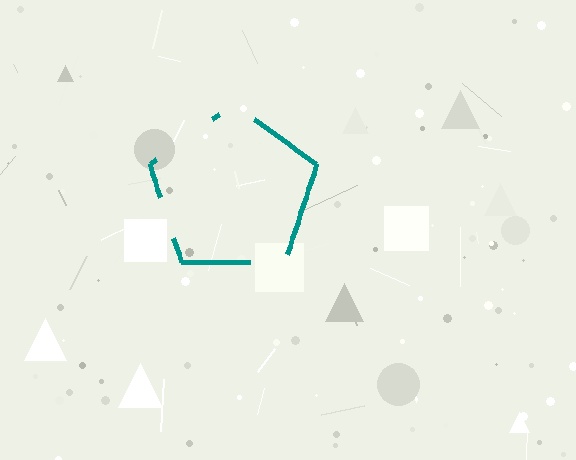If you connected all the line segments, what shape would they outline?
They would outline a pentagon.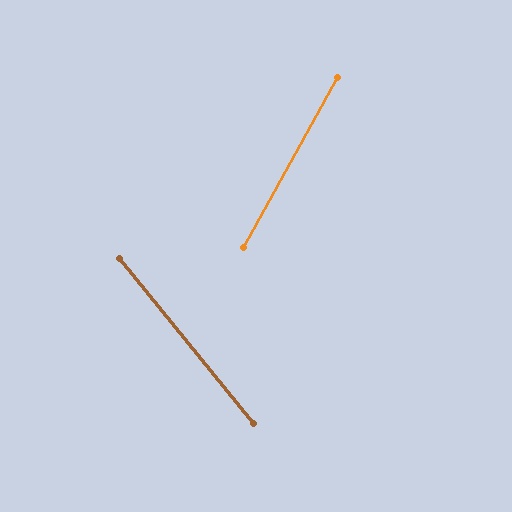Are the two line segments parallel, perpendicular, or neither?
Neither parallel nor perpendicular — they differ by about 68°.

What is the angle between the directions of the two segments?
Approximately 68 degrees.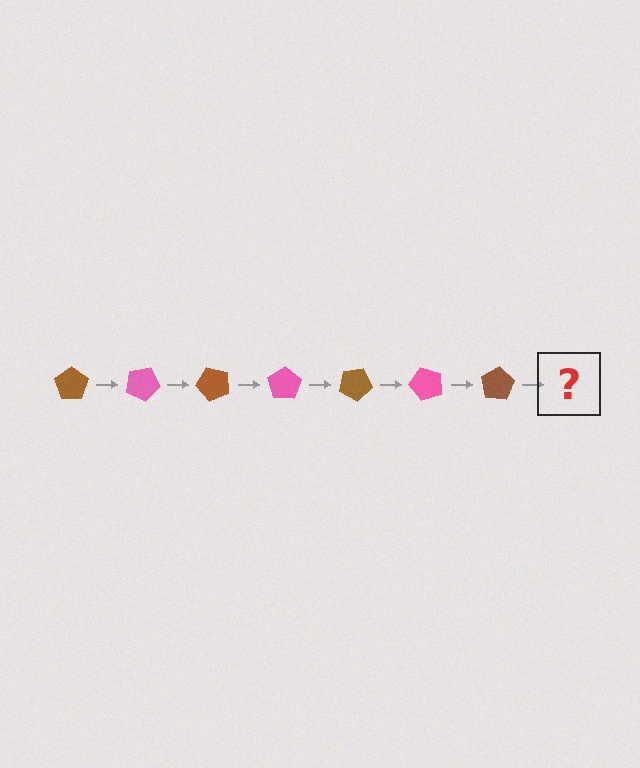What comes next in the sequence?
The next element should be a pink pentagon, rotated 175 degrees from the start.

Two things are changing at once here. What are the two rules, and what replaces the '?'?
The two rules are that it rotates 25 degrees each step and the color cycles through brown and pink. The '?' should be a pink pentagon, rotated 175 degrees from the start.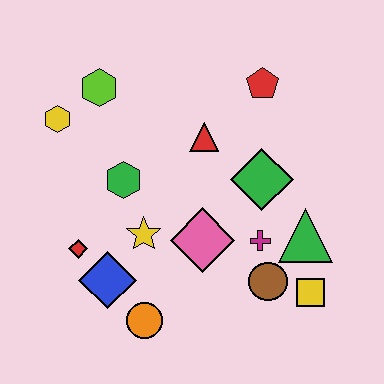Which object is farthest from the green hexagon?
The yellow square is farthest from the green hexagon.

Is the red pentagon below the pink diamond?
No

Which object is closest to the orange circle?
The blue diamond is closest to the orange circle.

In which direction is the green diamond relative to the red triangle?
The green diamond is to the right of the red triangle.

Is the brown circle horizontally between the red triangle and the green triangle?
Yes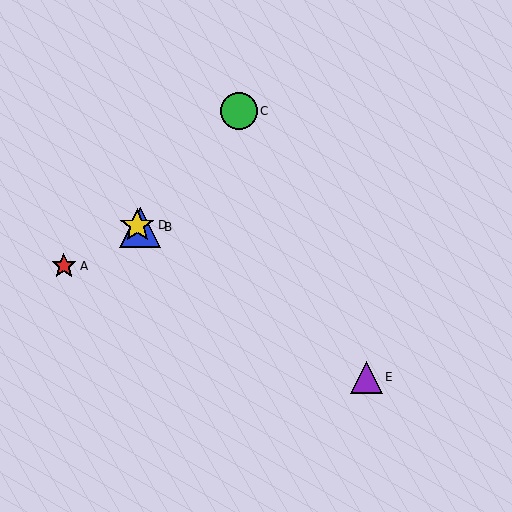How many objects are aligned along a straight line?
3 objects (B, D, E) are aligned along a straight line.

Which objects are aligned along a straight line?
Objects B, D, E are aligned along a straight line.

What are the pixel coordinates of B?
Object B is at (140, 227).